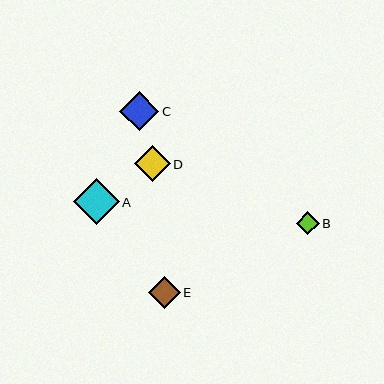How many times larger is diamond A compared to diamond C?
Diamond A is approximately 1.2 times the size of diamond C.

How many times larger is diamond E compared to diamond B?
Diamond E is approximately 1.4 times the size of diamond B.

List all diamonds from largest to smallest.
From largest to smallest: A, C, D, E, B.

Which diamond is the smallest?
Diamond B is the smallest with a size of approximately 23 pixels.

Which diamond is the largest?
Diamond A is the largest with a size of approximately 46 pixels.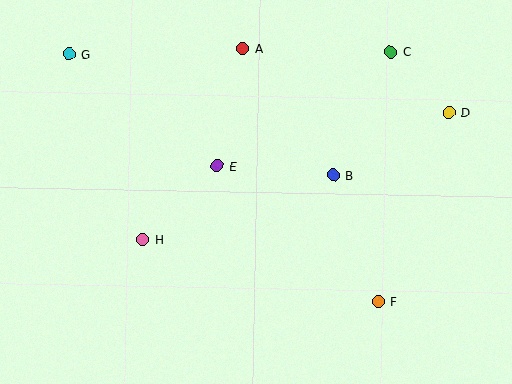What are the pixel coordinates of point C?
Point C is at (390, 52).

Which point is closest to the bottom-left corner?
Point H is closest to the bottom-left corner.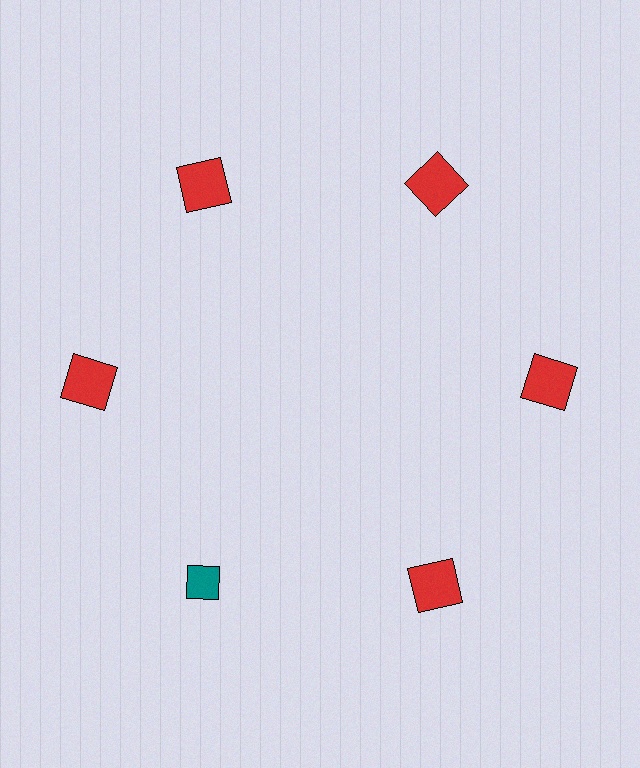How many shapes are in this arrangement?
There are 6 shapes arranged in a ring pattern.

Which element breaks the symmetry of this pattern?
The teal diamond at roughly the 7 o'clock position breaks the symmetry. All other shapes are red squares.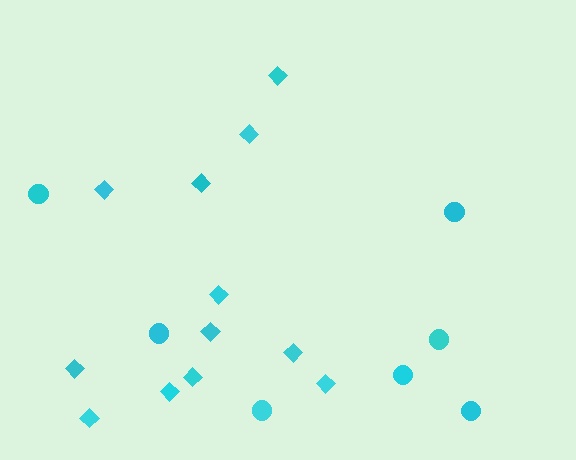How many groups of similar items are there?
There are 2 groups: one group of diamonds (12) and one group of circles (7).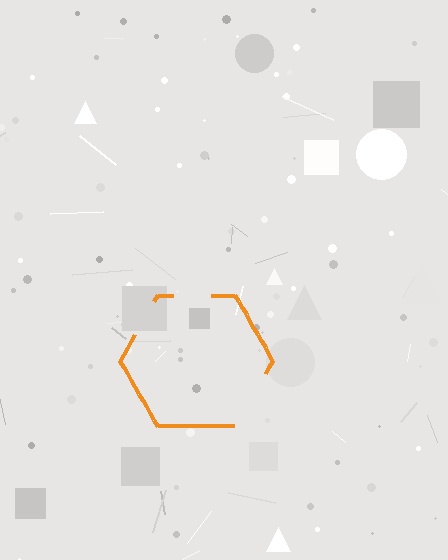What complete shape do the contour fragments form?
The contour fragments form a hexagon.